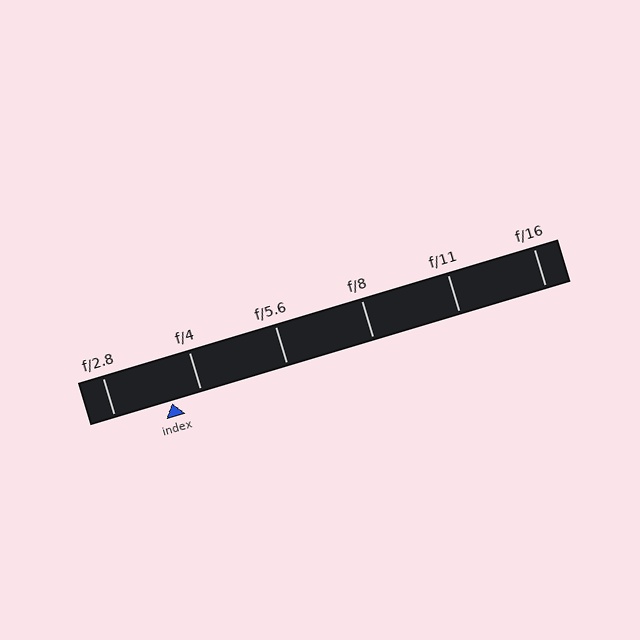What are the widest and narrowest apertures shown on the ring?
The widest aperture shown is f/2.8 and the narrowest is f/16.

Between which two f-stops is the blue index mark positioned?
The index mark is between f/2.8 and f/4.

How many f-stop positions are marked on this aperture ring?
There are 6 f-stop positions marked.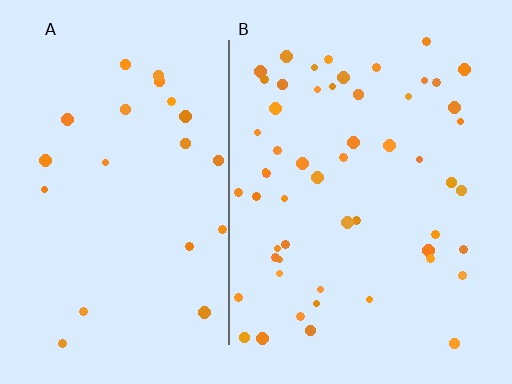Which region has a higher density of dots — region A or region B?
B (the right).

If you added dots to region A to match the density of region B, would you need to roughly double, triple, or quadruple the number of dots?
Approximately double.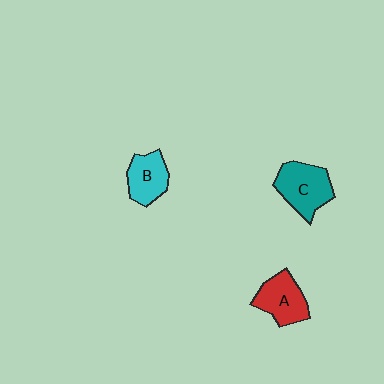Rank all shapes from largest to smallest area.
From largest to smallest: C (teal), A (red), B (cyan).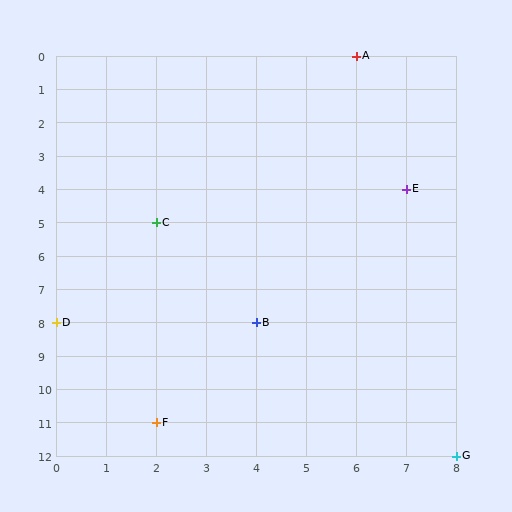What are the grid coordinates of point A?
Point A is at grid coordinates (6, 0).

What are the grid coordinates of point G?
Point G is at grid coordinates (8, 12).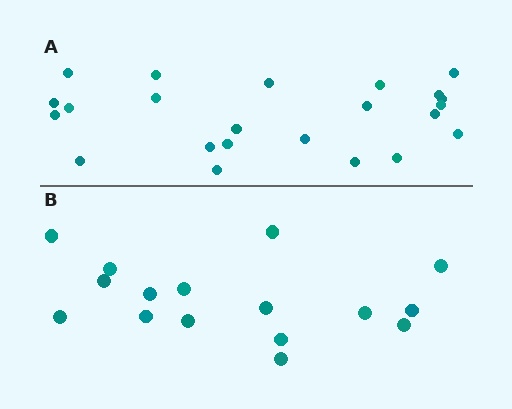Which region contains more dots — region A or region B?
Region A (the top region) has more dots.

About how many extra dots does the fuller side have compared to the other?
Region A has roughly 8 or so more dots than region B.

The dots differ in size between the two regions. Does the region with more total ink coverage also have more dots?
No. Region B has more total ink coverage because its dots are larger, but region A actually contains more individual dots. Total area can be misleading — the number of items is what matters here.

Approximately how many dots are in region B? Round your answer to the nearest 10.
About 20 dots. (The exact count is 16, which rounds to 20.)